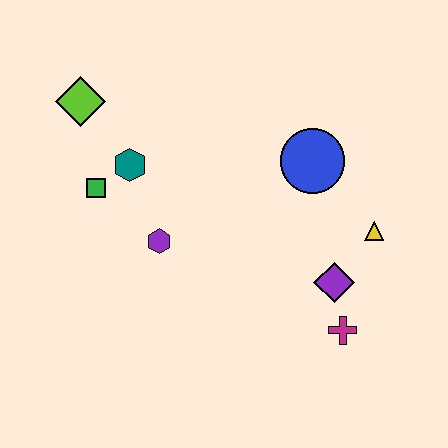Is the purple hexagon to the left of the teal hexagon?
No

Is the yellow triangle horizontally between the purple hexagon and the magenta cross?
No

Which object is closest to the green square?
The teal hexagon is closest to the green square.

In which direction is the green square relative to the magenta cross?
The green square is to the left of the magenta cross.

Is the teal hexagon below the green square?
No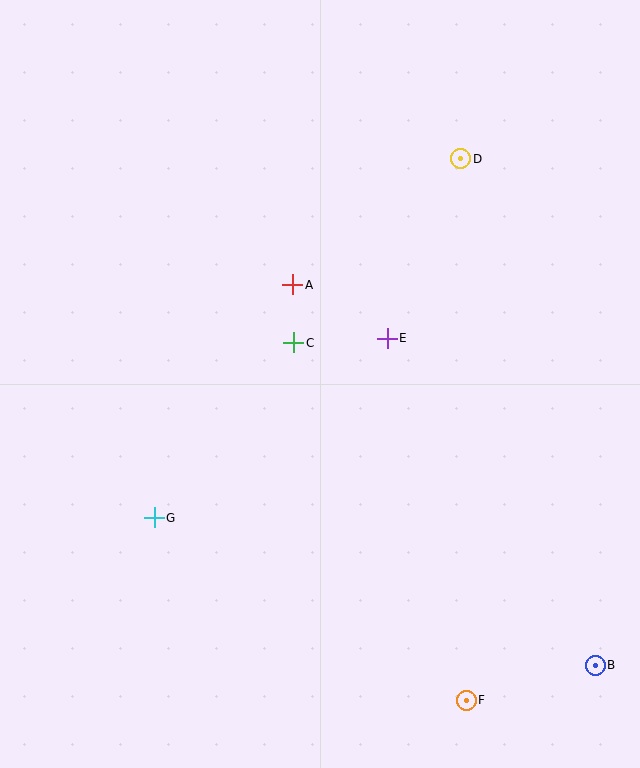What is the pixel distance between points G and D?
The distance between G and D is 472 pixels.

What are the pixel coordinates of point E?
Point E is at (387, 338).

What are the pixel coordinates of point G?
Point G is at (154, 518).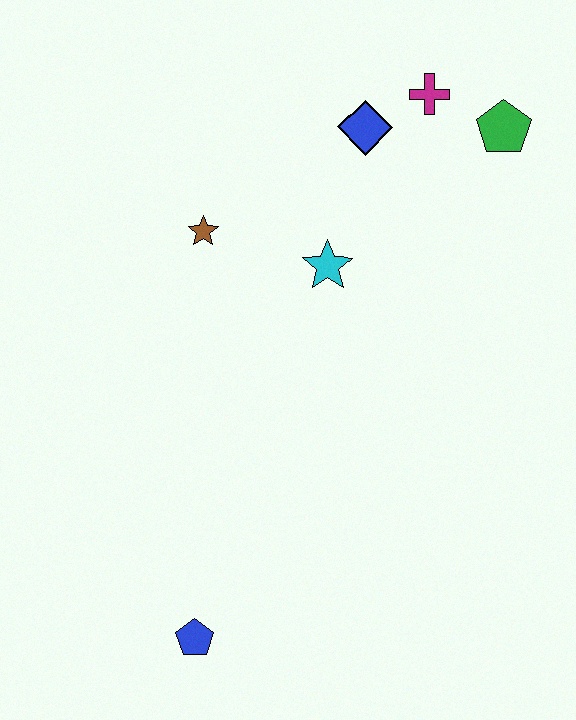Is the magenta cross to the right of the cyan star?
Yes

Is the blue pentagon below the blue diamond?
Yes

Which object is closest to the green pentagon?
The magenta cross is closest to the green pentagon.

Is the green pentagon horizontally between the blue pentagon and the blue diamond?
No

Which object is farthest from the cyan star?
The blue pentagon is farthest from the cyan star.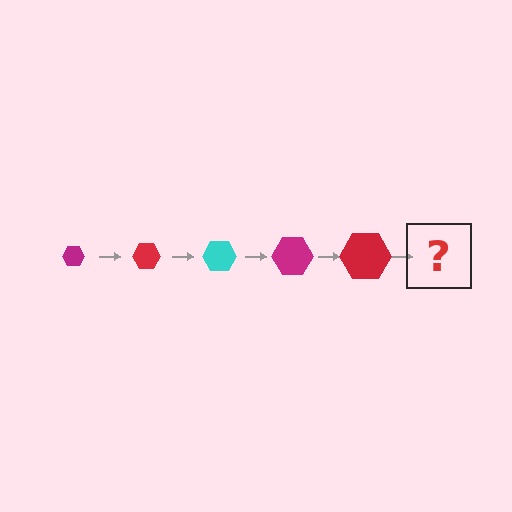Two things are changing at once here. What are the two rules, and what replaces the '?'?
The two rules are that the hexagon grows larger each step and the color cycles through magenta, red, and cyan. The '?' should be a cyan hexagon, larger than the previous one.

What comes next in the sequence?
The next element should be a cyan hexagon, larger than the previous one.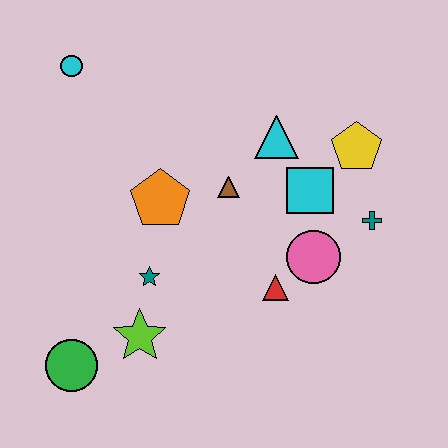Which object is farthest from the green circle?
The yellow pentagon is farthest from the green circle.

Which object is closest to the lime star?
The teal star is closest to the lime star.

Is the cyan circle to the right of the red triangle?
No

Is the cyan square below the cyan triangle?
Yes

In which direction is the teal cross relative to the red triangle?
The teal cross is to the right of the red triangle.